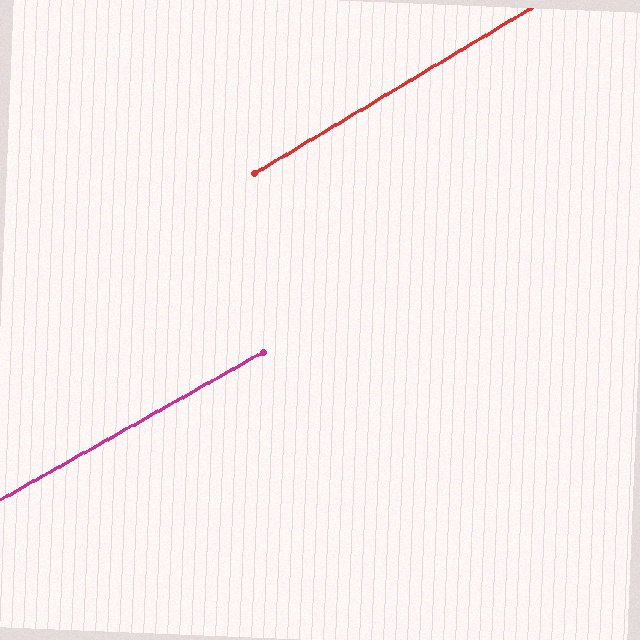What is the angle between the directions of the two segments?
Approximately 2 degrees.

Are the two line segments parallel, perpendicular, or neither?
Parallel — their directions differ by only 1.6°.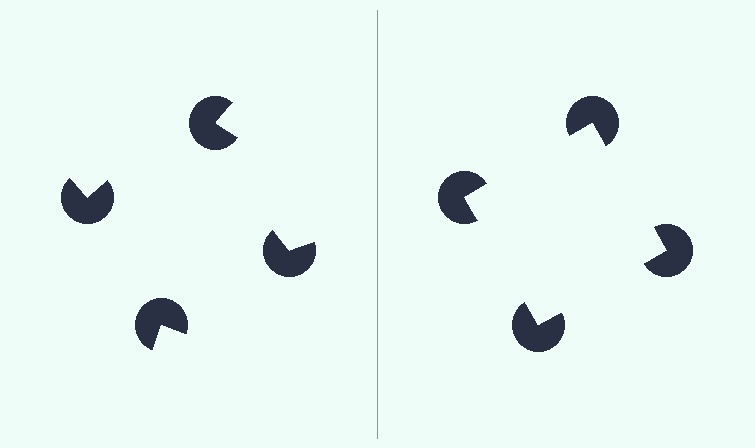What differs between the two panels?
The pac-man discs are positioned identically on both sides; only the wedge orientations differ. On the right they align to a square; on the left they are misaligned.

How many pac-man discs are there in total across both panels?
8 — 4 on each side.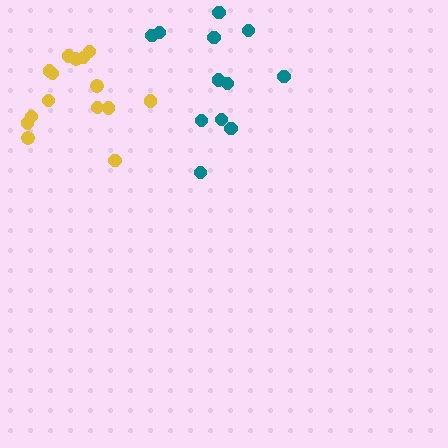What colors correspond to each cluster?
The clusters are colored: teal, yellow.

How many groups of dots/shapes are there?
There are 2 groups.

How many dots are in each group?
Group 1: 12 dots, Group 2: 15 dots (27 total).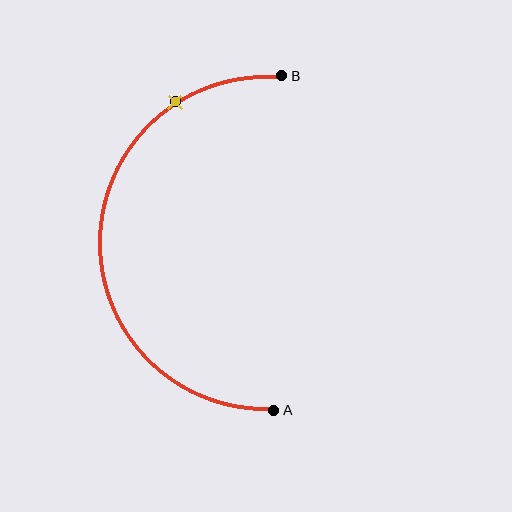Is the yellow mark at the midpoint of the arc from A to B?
No. The yellow mark lies on the arc but is closer to endpoint B. The arc midpoint would be at the point on the curve equidistant along the arc from both A and B.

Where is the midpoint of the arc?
The arc midpoint is the point on the curve farthest from the straight line joining A and B. It sits to the left of that line.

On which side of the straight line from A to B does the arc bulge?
The arc bulges to the left of the straight line connecting A and B.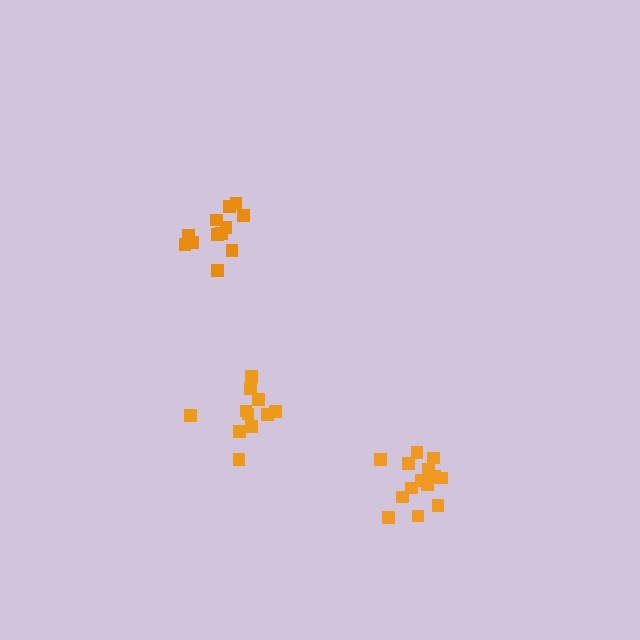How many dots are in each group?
Group 1: 12 dots, Group 2: 11 dots, Group 3: 15 dots (38 total).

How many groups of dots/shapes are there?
There are 3 groups.